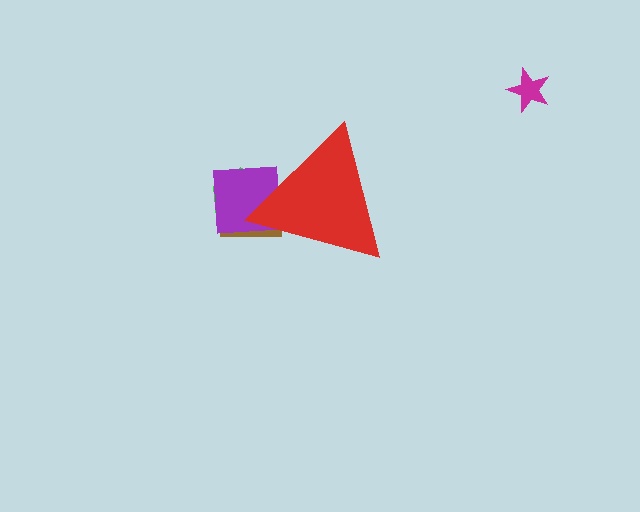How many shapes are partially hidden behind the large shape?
3 shapes are partially hidden.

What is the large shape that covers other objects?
A red triangle.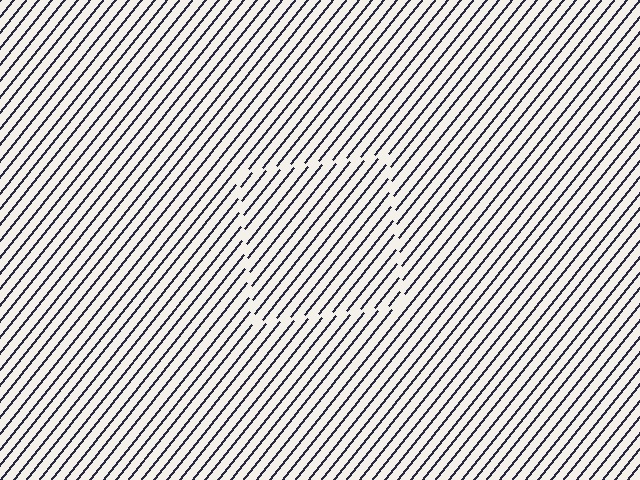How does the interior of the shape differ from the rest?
The interior of the shape contains the same grating, shifted by half a period — the contour is defined by the phase discontinuity where line-ends from the inner and outer gratings abut.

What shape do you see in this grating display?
An illusory square. The interior of the shape contains the same grating, shifted by half a period — the contour is defined by the phase discontinuity where line-ends from the inner and outer gratings abut.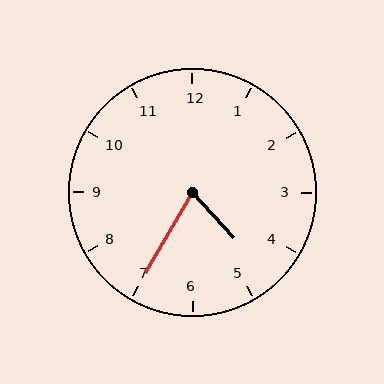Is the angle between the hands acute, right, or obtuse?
It is acute.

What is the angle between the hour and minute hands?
Approximately 72 degrees.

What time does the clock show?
4:35.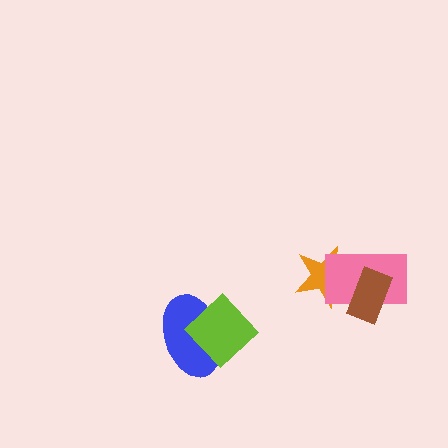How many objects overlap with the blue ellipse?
1 object overlaps with the blue ellipse.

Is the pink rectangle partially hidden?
Yes, it is partially covered by another shape.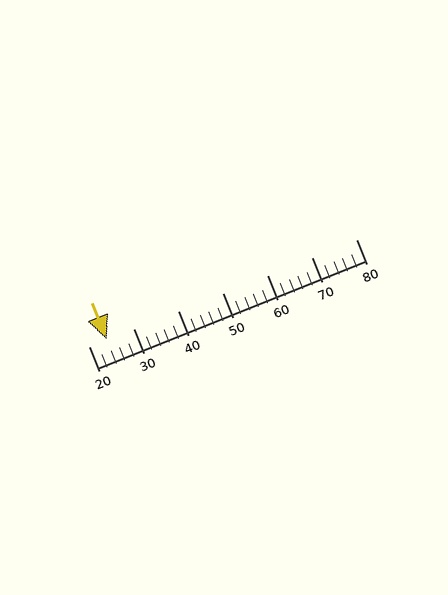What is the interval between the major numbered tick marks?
The major tick marks are spaced 10 units apart.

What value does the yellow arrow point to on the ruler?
The yellow arrow points to approximately 24.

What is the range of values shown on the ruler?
The ruler shows values from 20 to 80.